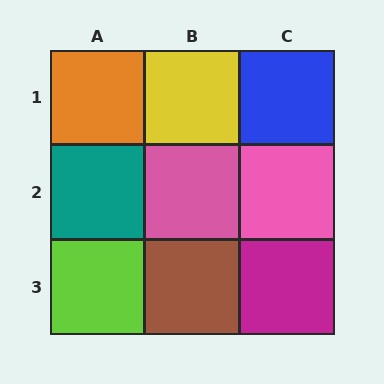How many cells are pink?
2 cells are pink.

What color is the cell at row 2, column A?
Teal.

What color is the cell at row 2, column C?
Pink.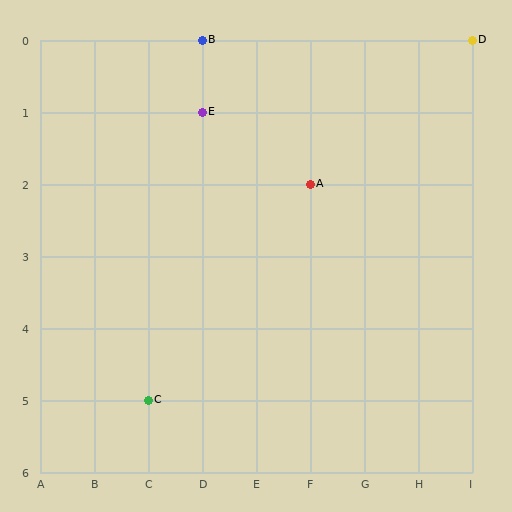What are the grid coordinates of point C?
Point C is at grid coordinates (C, 5).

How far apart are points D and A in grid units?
Points D and A are 3 columns and 2 rows apart (about 3.6 grid units diagonally).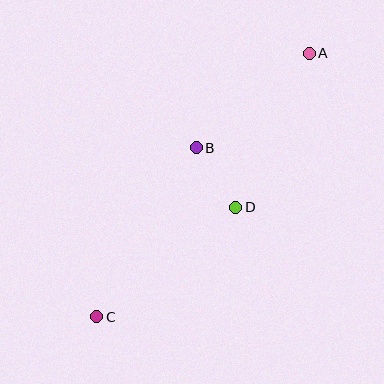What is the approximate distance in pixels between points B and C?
The distance between B and C is approximately 196 pixels.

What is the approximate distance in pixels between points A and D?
The distance between A and D is approximately 171 pixels.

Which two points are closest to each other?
Points B and D are closest to each other.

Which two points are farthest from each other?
Points A and C are farthest from each other.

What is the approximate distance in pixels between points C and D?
The distance between C and D is approximately 177 pixels.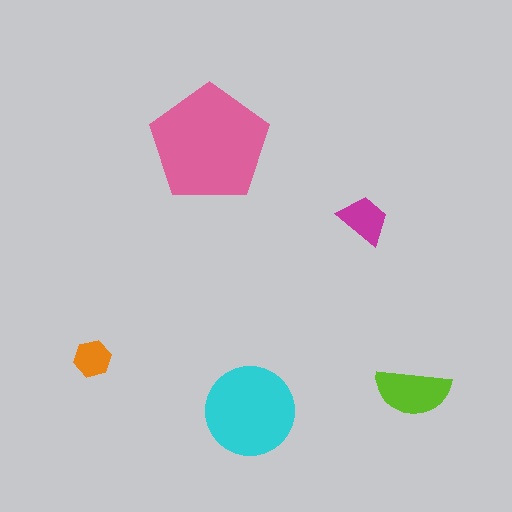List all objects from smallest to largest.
The orange hexagon, the magenta trapezoid, the lime semicircle, the cyan circle, the pink pentagon.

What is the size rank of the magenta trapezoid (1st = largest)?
4th.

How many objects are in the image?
There are 5 objects in the image.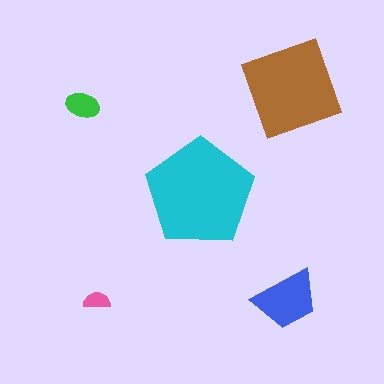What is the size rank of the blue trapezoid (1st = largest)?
3rd.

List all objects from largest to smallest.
The cyan pentagon, the brown diamond, the blue trapezoid, the green ellipse, the pink semicircle.